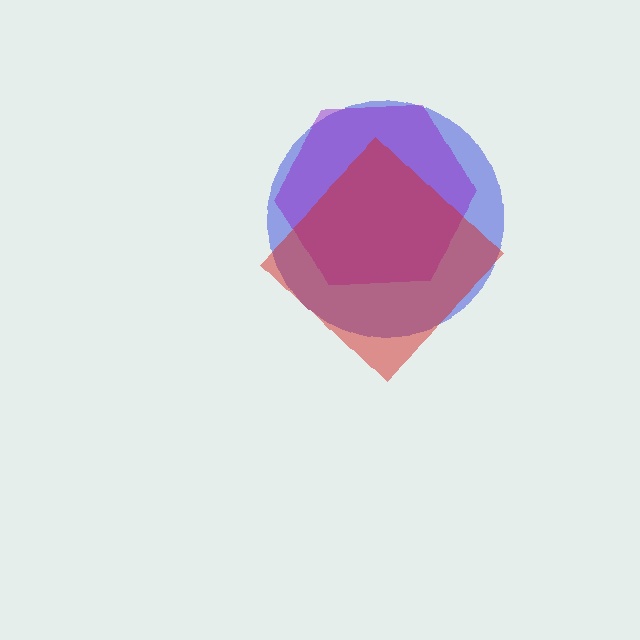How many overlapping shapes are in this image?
There are 3 overlapping shapes in the image.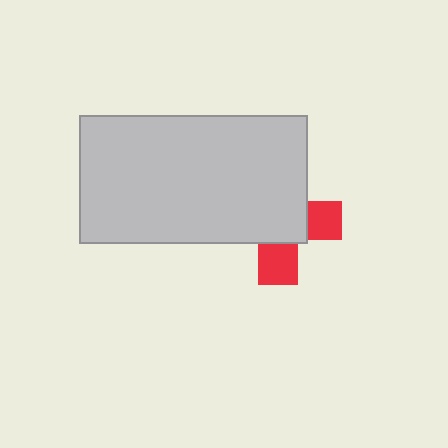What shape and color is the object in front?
The object in front is a light gray rectangle.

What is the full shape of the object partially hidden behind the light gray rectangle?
The partially hidden object is a red cross.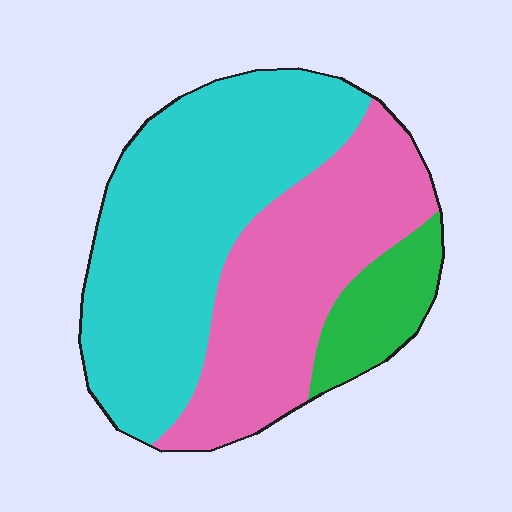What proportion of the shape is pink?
Pink takes up about three eighths (3/8) of the shape.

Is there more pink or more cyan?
Cyan.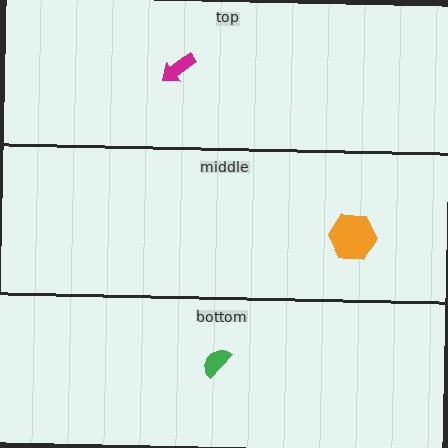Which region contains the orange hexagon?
The middle region.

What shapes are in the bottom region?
The green semicircle.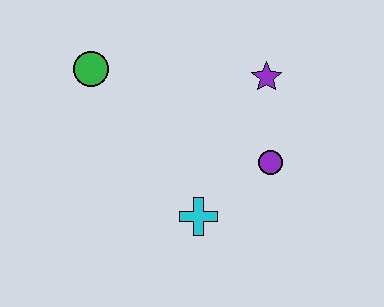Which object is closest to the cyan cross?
The purple circle is closest to the cyan cross.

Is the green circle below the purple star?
No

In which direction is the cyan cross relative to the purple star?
The cyan cross is below the purple star.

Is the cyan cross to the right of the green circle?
Yes